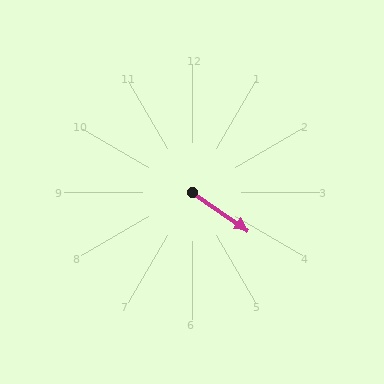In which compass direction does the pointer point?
Southeast.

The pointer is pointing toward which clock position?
Roughly 4 o'clock.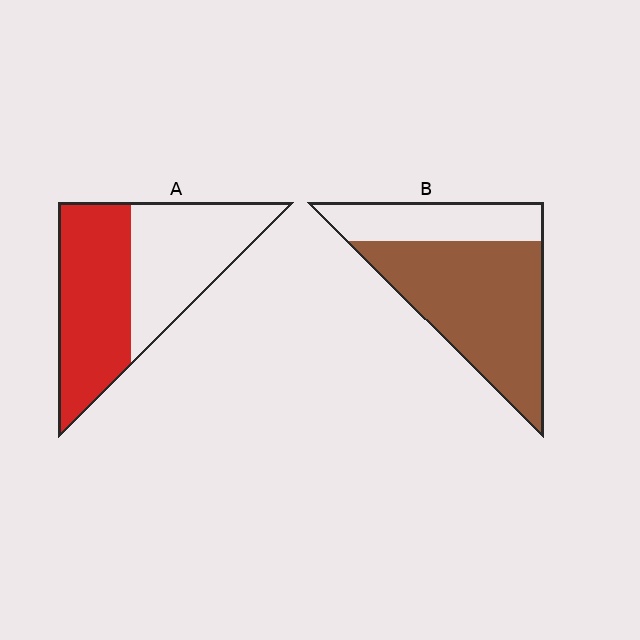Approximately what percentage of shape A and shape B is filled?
A is approximately 50% and B is approximately 70%.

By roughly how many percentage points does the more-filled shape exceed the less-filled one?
By roughly 20 percentage points (B over A).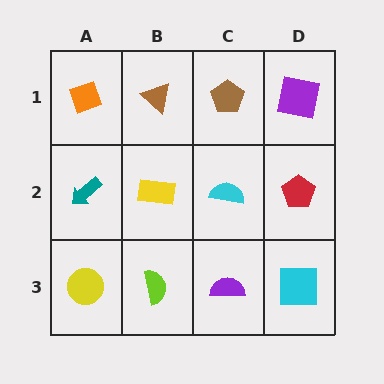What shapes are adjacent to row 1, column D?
A red pentagon (row 2, column D), a brown pentagon (row 1, column C).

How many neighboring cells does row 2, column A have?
3.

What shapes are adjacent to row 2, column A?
An orange diamond (row 1, column A), a yellow circle (row 3, column A), a yellow rectangle (row 2, column B).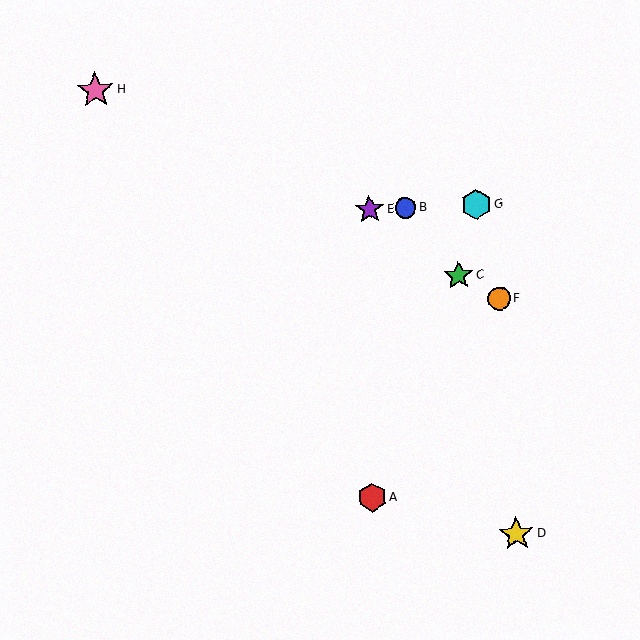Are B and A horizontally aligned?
No, B is at y≈208 and A is at y≈497.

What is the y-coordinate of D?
Object D is at y≈534.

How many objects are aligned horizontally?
3 objects (B, E, G) are aligned horizontally.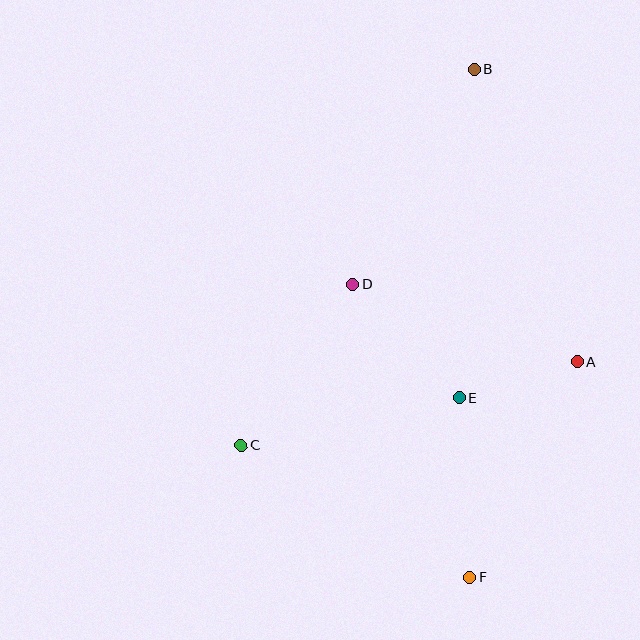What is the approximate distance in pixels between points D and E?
The distance between D and E is approximately 156 pixels.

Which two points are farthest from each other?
Points B and F are farthest from each other.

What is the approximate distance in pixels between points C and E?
The distance between C and E is approximately 223 pixels.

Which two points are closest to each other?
Points A and E are closest to each other.